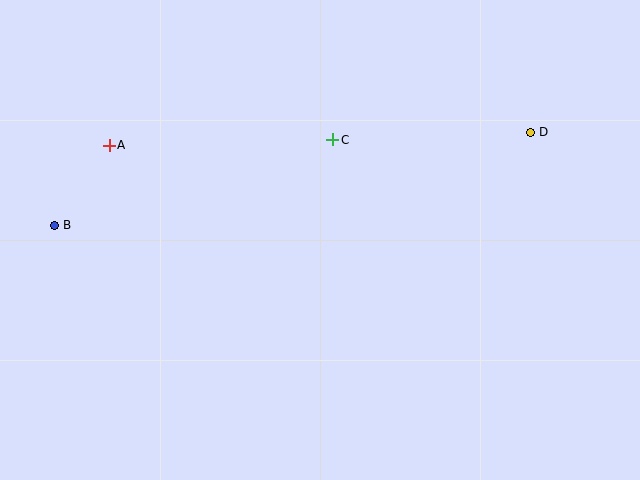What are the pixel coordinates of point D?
Point D is at (531, 132).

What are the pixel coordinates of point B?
Point B is at (55, 225).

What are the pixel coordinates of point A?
Point A is at (109, 145).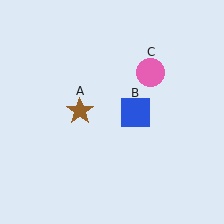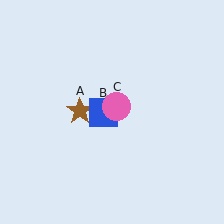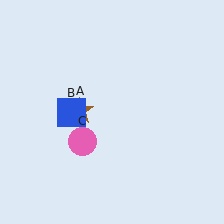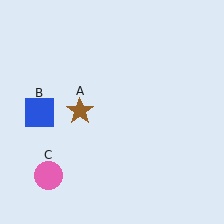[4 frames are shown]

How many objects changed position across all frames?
2 objects changed position: blue square (object B), pink circle (object C).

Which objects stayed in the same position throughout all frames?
Brown star (object A) remained stationary.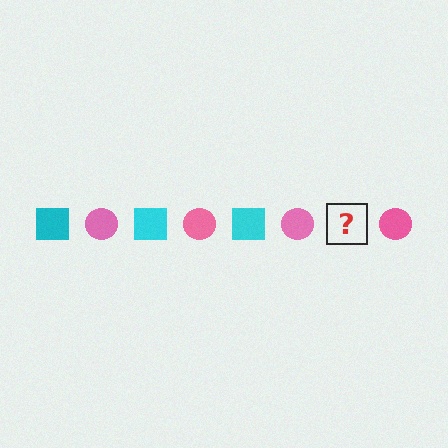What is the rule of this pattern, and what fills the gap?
The rule is that the pattern alternates between cyan square and pink circle. The gap should be filled with a cyan square.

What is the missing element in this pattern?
The missing element is a cyan square.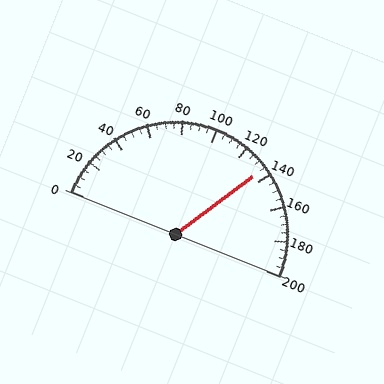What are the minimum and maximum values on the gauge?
The gauge ranges from 0 to 200.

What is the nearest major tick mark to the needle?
The nearest major tick mark is 140.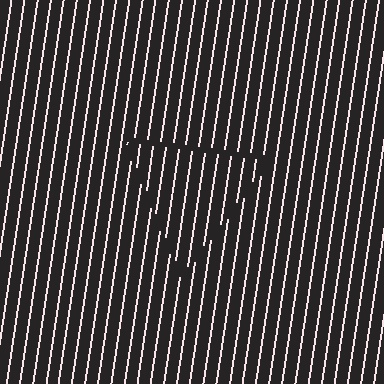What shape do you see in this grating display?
An illusory triangle. The interior of the shape contains the same grating, shifted by half a period — the contour is defined by the phase discontinuity where line-ends from the inner and outer gratings abut.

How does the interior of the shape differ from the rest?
The interior of the shape contains the same grating, shifted by half a period — the contour is defined by the phase discontinuity where line-ends from the inner and outer gratings abut.